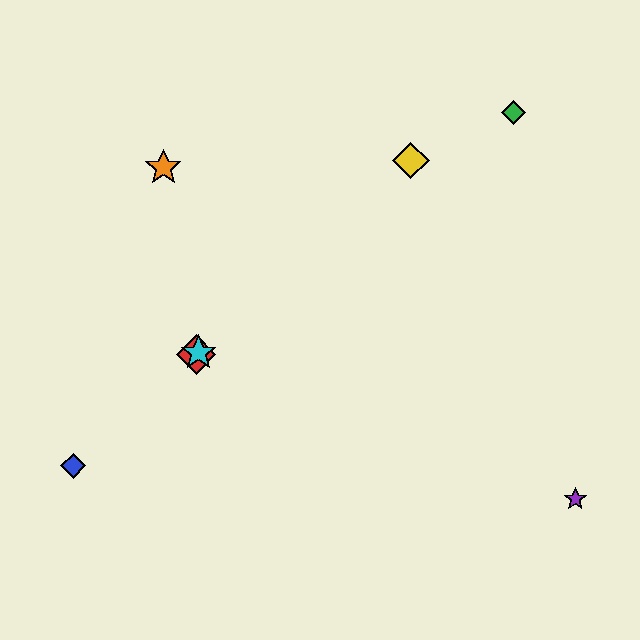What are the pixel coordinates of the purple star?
The purple star is at (575, 499).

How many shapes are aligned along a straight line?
4 shapes (the red diamond, the blue diamond, the yellow diamond, the cyan star) are aligned along a straight line.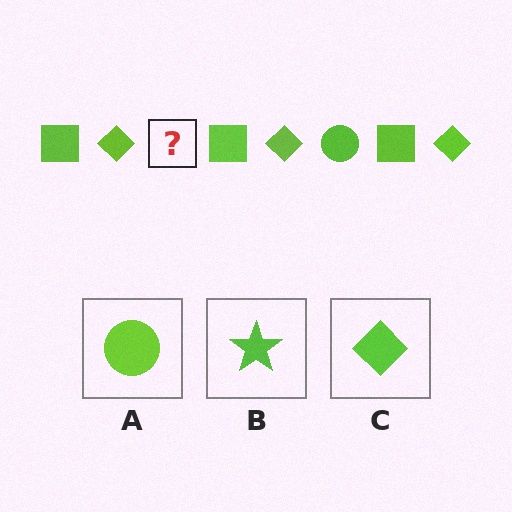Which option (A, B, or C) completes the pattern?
A.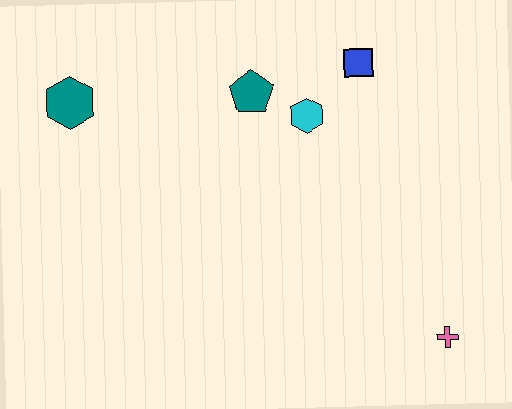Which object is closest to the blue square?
The cyan hexagon is closest to the blue square.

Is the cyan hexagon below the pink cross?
No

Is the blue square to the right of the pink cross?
No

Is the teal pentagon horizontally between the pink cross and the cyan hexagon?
No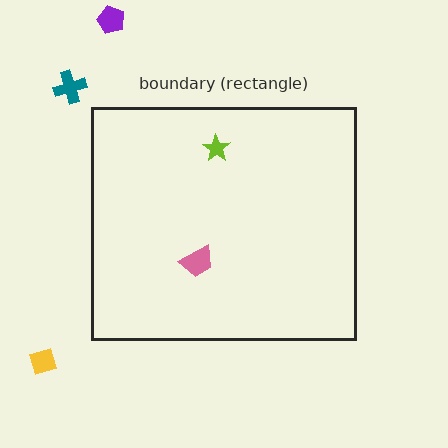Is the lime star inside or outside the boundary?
Inside.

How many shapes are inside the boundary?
2 inside, 3 outside.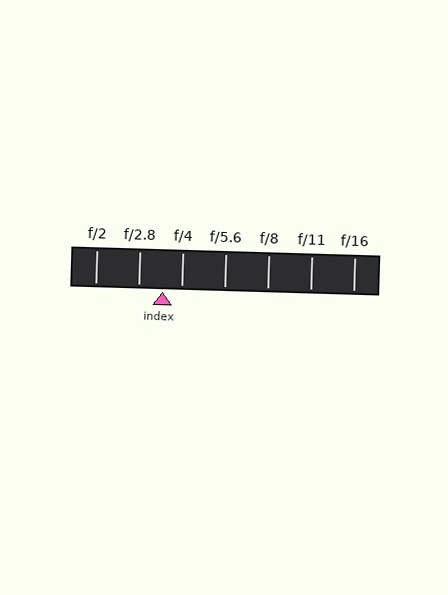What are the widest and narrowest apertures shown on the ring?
The widest aperture shown is f/2 and the narrowest is f/16.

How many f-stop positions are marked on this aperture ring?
There are 7 f-stop positions marked.